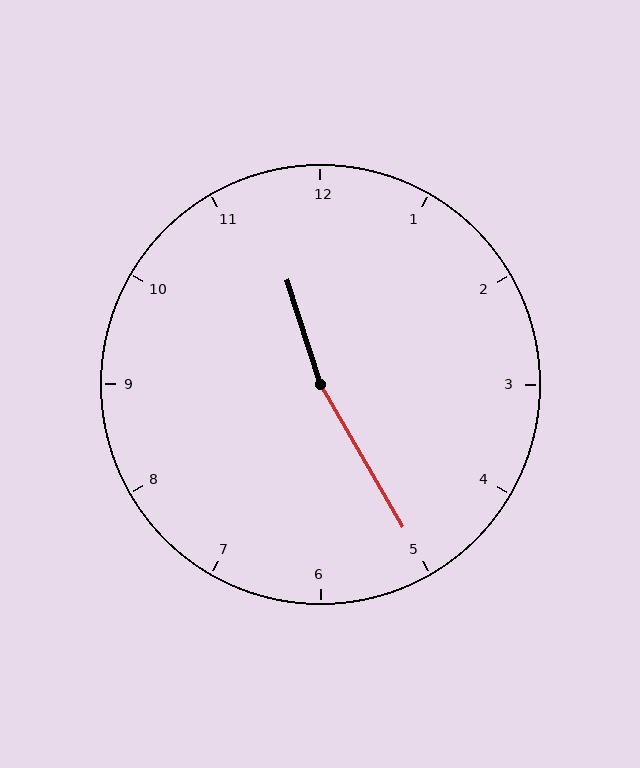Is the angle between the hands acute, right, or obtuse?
It is obtuse.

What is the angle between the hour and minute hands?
Approximately 168 degrees.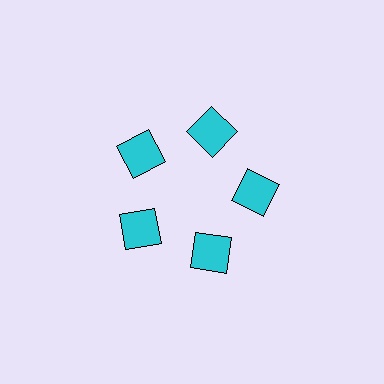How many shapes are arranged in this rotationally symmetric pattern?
There are 5 shapes, arranged in 5 groups of 1.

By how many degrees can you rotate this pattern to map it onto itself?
The pattern maps onto itself every 72 degrees of rotation.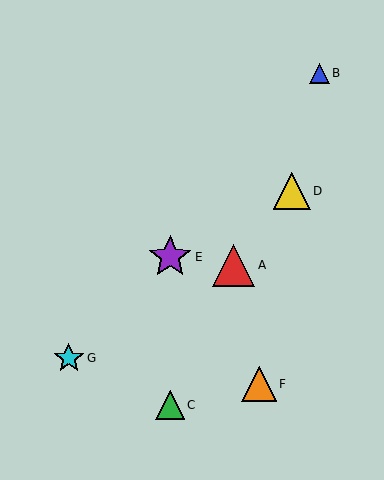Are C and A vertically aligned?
No, C is at x≈170 and A is at x≈234.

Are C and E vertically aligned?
Yes, both are at x≈170.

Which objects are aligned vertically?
Objects C, E are aligned vertically.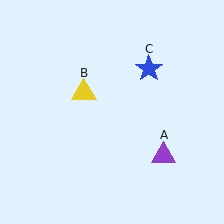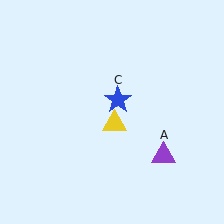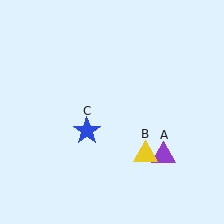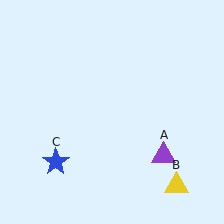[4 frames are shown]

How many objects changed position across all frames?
2 objects changed position: yellow triangle (object B), blue star (object C).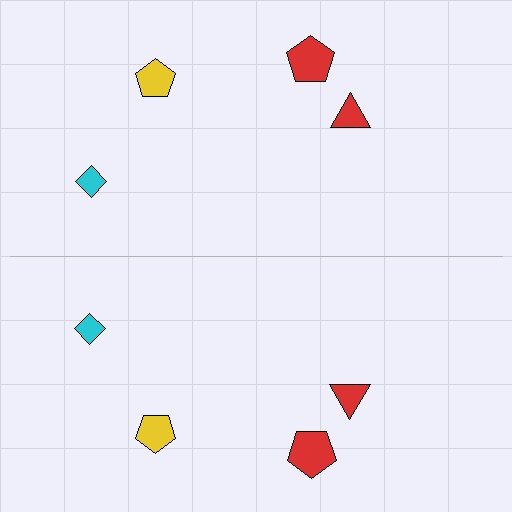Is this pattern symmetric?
Yes, this pattern has bilateral (reflection) symmetry.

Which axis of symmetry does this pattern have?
The pattern has a horizontal axis of symmetry running through the center of the image.